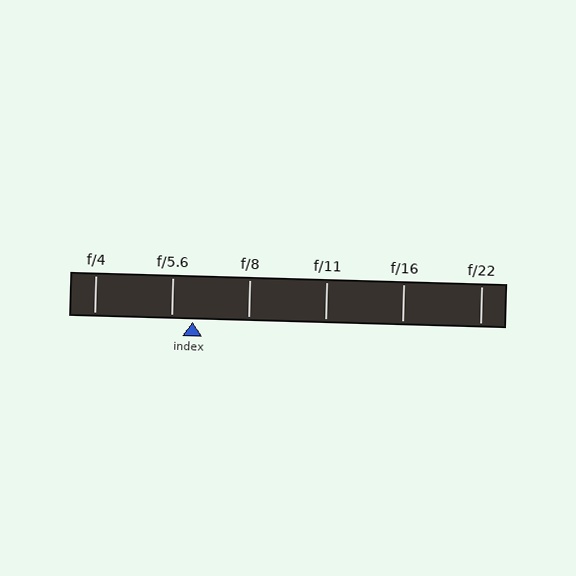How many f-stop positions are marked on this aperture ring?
There are 6 f-stop positions marked.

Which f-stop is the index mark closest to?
The index mark is closest to f/5.6.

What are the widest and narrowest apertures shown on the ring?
The widest aperture shown is f/4 and the narrowest is f/22.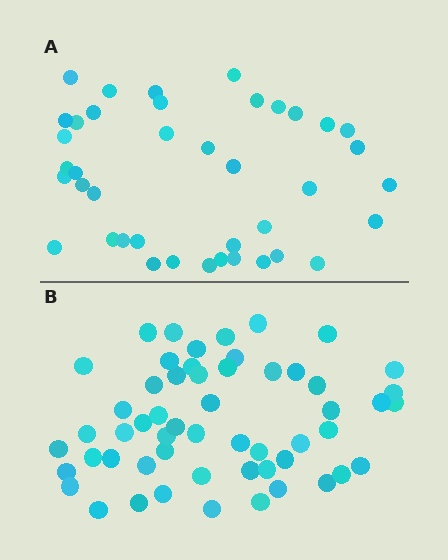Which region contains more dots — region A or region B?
Region B (the bottom region) has more dots.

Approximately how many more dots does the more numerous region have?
Region B has approximately 15 more dots than region A.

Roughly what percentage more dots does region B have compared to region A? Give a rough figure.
About 40% more.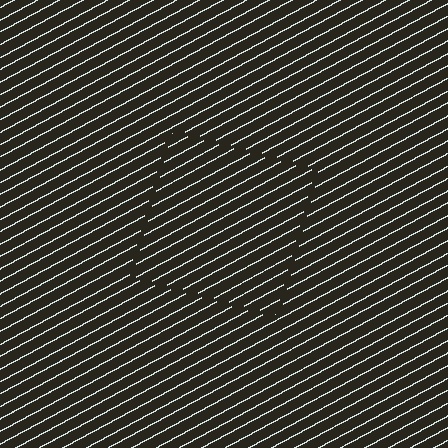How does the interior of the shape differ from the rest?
The interior of the shape contains the same grating, shifted by half a period — the contour is defined by the phase discontinuity where line-ends from the inner and outer gratings abut.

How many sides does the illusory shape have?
4 sides — the line-ends trace a square.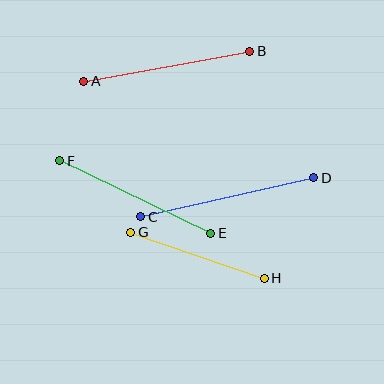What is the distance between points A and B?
The distance is approximately 169 pixels.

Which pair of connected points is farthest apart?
Points C and D are farthest apart.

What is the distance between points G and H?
The distance is approximately 141 pixels.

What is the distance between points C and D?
The distance is approximately 178 pixels.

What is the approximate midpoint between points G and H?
The midpoint is at approximately (197, 255) pixels.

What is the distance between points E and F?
The distance is approximately 168 pixels.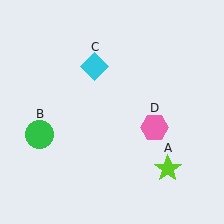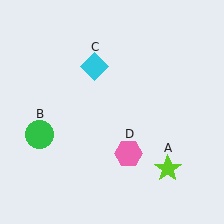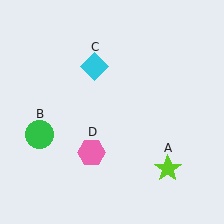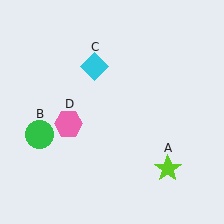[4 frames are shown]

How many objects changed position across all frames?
1 object changed position: pink hexagon (object D).